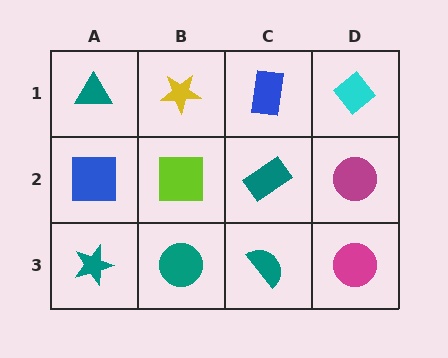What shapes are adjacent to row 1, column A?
A blue square (row 2, column A), a yellow star (row 1, column B).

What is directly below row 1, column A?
A blue square.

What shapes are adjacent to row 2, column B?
A yellow star (row 1, column B), a teal circle (row 3, column B), a blue square (row 2, column A), a teal rectangle (row 2, column C).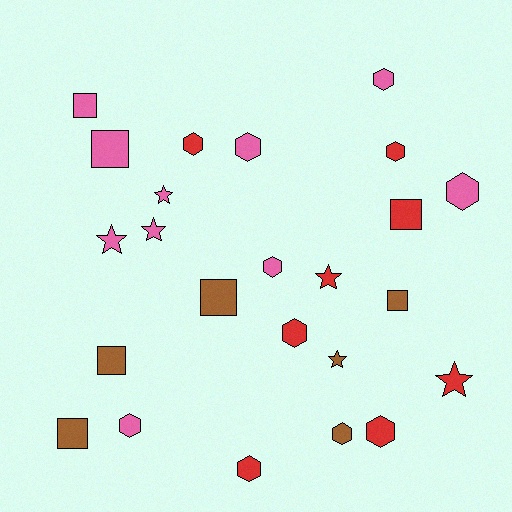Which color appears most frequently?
Pink, with 10 objects.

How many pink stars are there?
There are 3 pink stars.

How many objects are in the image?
There are 24 objects.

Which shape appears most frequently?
Hexagon, with 11 objects.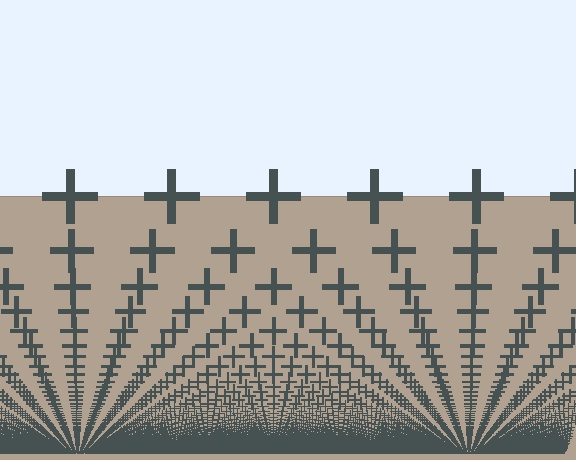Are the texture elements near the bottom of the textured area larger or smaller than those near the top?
Smaller. The gradient is inverted — elements near the bottom are smaller and denser.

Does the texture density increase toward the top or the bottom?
Density increases toward the bottom.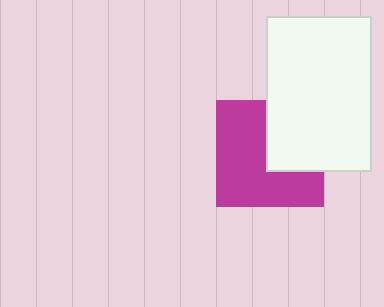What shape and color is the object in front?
The object in front is a white rectangle.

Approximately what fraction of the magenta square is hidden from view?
Roughly 36% of the magenta square is hidden behind the white rectangle.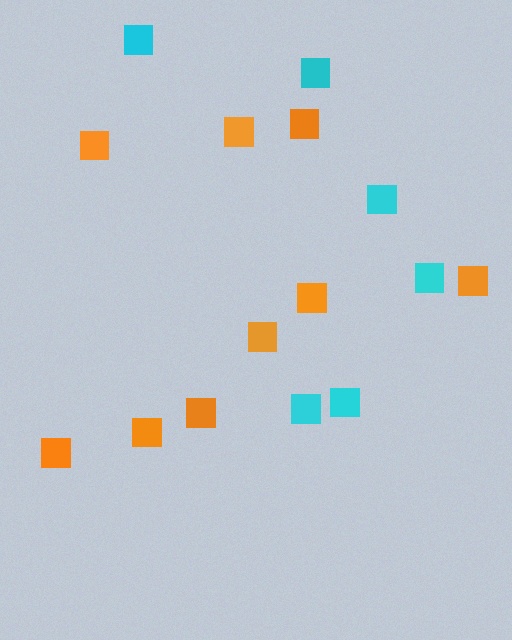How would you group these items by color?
There are 2 groups: one group of cyan squares (6) and one group of orange squares (9).